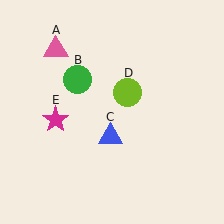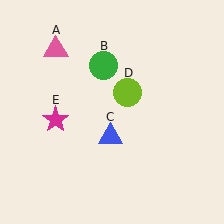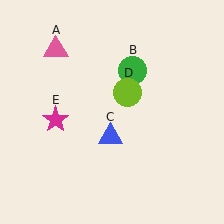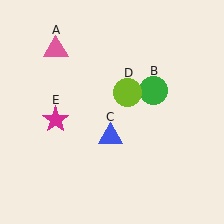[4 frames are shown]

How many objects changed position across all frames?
1 object changed position: green circle (object B).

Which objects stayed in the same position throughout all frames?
Pink triangle (object A) and blue triangle (object C) and lime circle (object D) and magenta star (object E) remained stationary.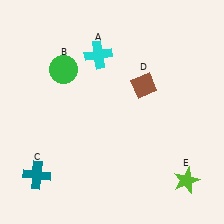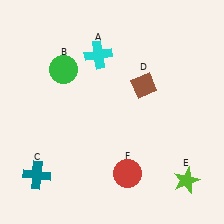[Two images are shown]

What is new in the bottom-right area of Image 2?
A red circle (F) was added in the bottom-right area of Image 2.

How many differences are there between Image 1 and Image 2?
There is 1 difference between the two images.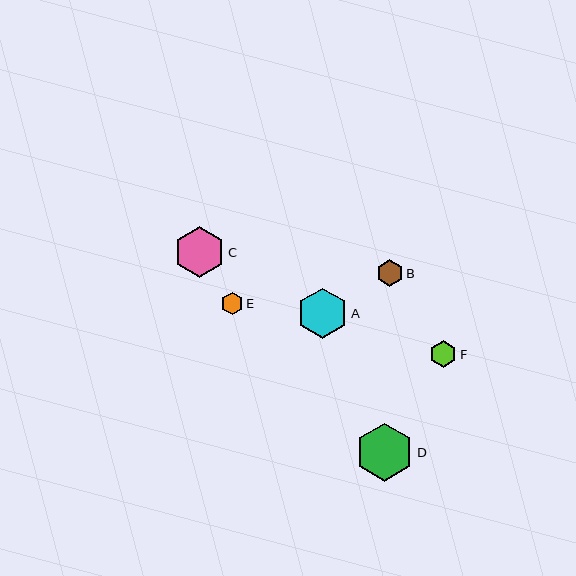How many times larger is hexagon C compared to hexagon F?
Hexagon C is approximately 1.9 times the size of hexagon F.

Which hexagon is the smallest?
Hexagon E is the smallest with a size of approximately 22 pixels.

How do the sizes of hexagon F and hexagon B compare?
Hexagon F and hexagon B are approximately the same size.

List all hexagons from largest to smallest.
From largest to smallest: D, C, A, F, B, E.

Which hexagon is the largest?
Hexagon D is the largest with a size of approximately 58 pixels.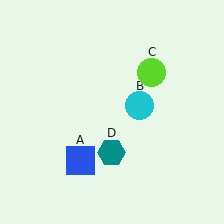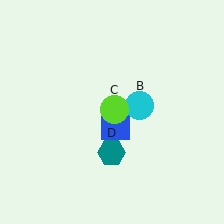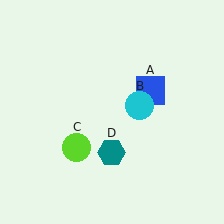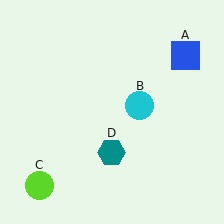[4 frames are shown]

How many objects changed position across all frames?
2 objects changed position: blue square (object A), lime circle (object C).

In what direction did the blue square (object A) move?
The blue square (object A) moved up and to the right.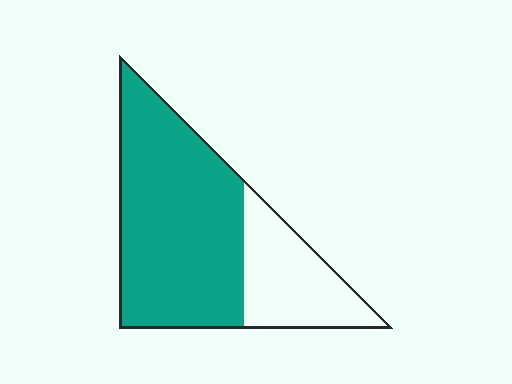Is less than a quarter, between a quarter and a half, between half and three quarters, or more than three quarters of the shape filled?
Between half and three quarters.